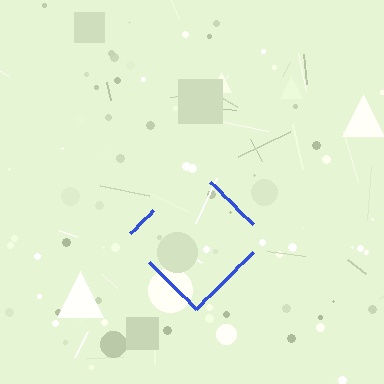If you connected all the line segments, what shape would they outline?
They would outline a diamond.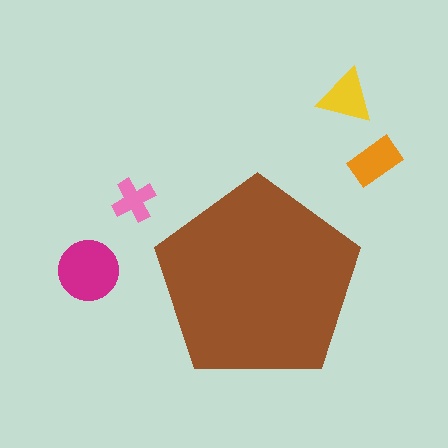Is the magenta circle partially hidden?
No, the magenta circle is fully visible.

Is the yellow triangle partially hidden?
No, the yellow triangle is fully visible.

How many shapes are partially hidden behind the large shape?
0 shapes are partially hidden.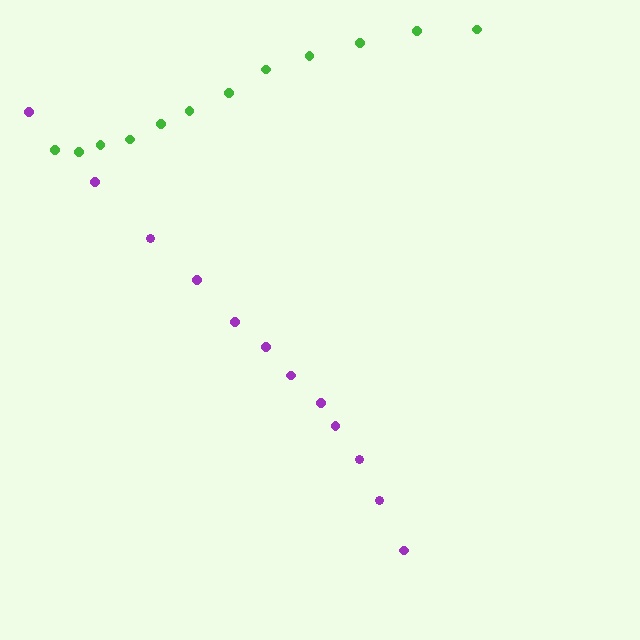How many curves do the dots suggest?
There are 2 distinct paths.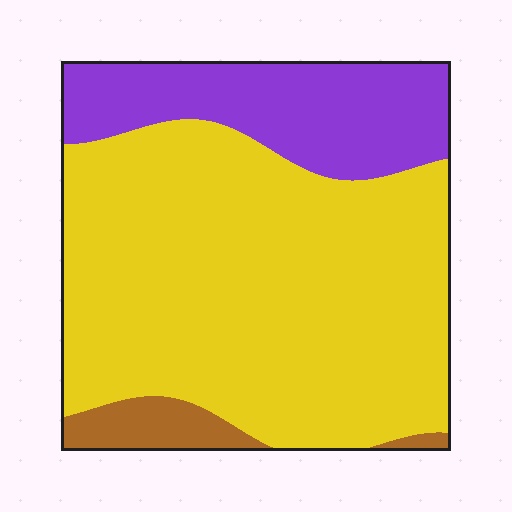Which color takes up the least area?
Brown, at roughly 5%.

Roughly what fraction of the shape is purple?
Purple takes up about one quarter (1/4) of the shape.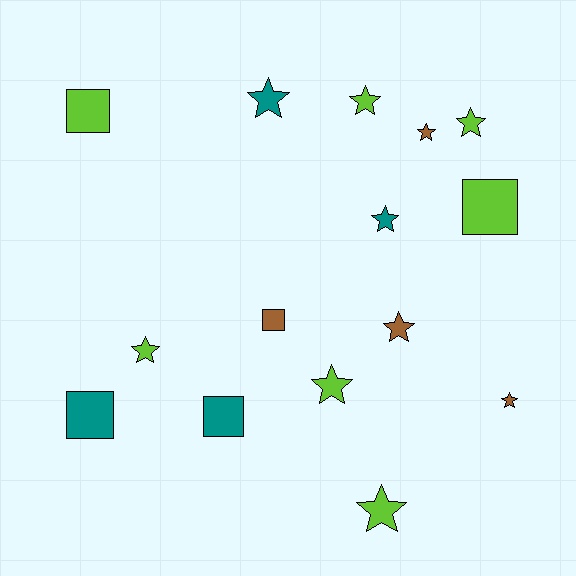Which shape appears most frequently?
Star, with 10 objects.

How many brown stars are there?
There are 3 brown stars.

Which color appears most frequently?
Lime, with 7 objects.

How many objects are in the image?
There are 15 objects.